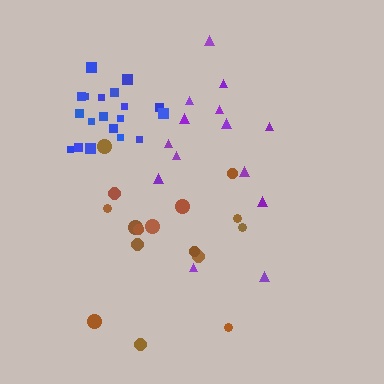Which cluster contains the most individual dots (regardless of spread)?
Blue (19).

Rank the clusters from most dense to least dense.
blue, brown, purple.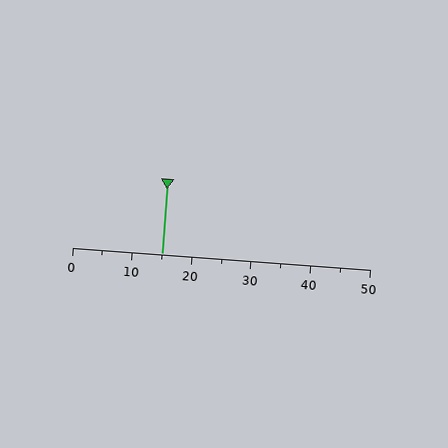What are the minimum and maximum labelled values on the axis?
The axis runs from 0 to 50.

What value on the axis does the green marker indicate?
The marker indicates approximately 15.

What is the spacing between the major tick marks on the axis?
The major ticks are spaced 10 apart.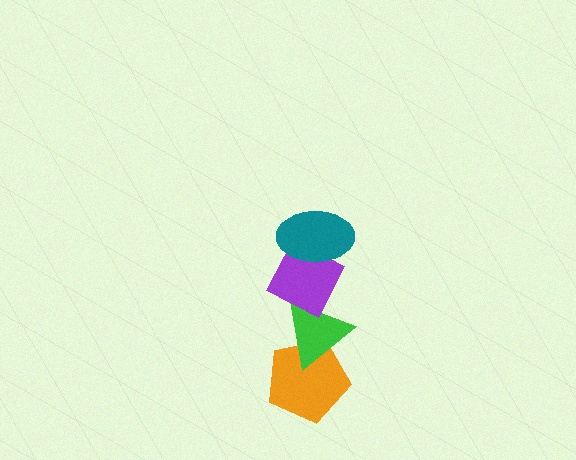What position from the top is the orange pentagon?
The orange pentagon is 4th from the top.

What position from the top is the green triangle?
The green triangle is 3rd from the top.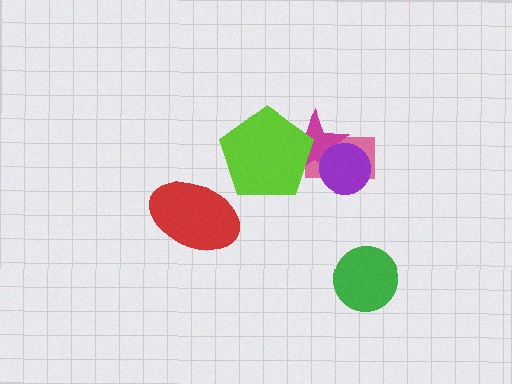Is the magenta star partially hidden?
Yes, it is partially covered by another shape.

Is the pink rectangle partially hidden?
Yes, it is partially covered by another shape.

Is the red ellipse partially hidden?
No, no other shape covers it.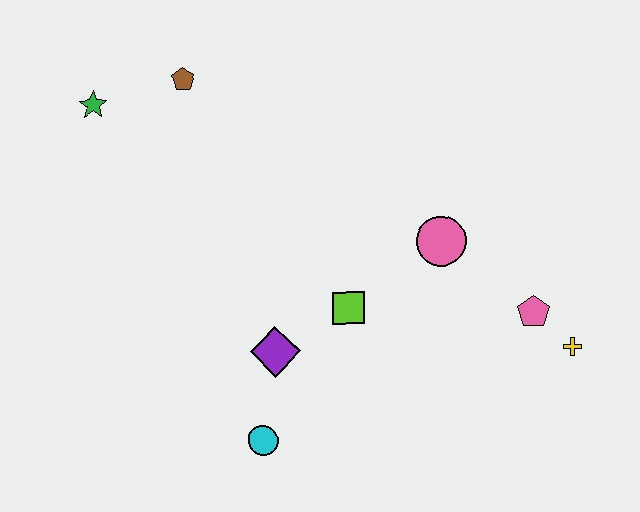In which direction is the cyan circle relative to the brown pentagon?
The cyan circle is below the brown pentagon.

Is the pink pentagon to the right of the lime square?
Yes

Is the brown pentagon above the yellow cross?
Yes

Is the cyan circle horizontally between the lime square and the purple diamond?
No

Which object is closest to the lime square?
The purple diamond is closest to the lime square.